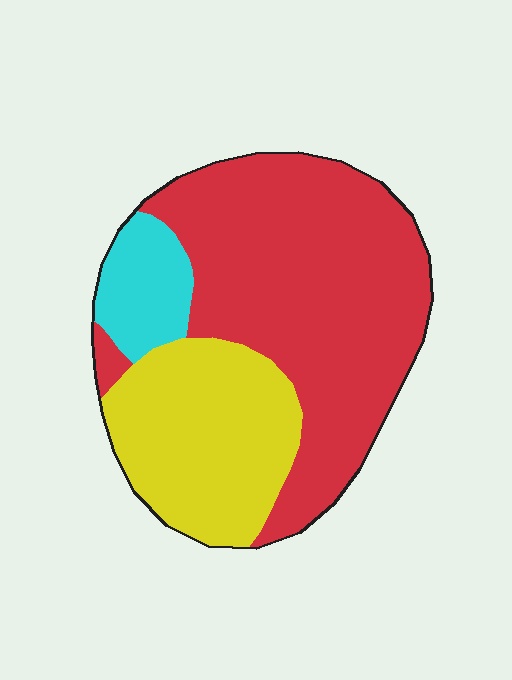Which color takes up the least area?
Cyan, at roughly 10%.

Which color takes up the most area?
Red, at roughly 60%.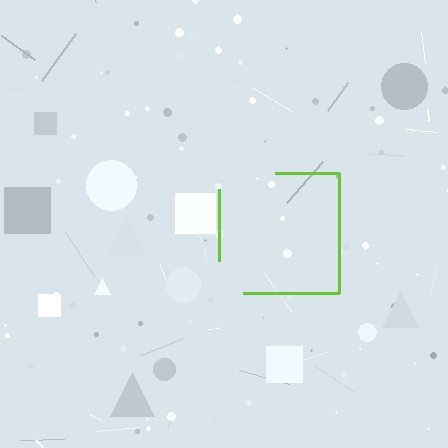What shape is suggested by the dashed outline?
The dashed outline suggests a square.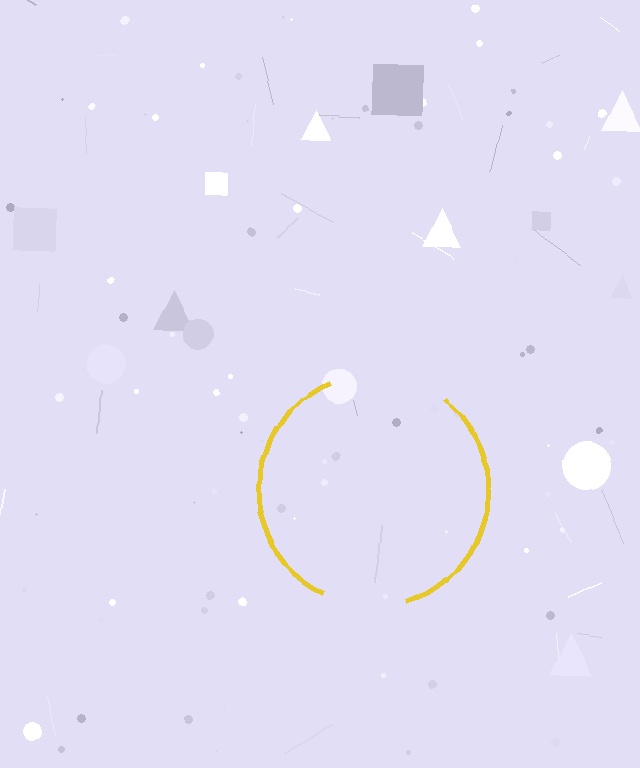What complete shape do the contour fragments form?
The contour fragments form a circle.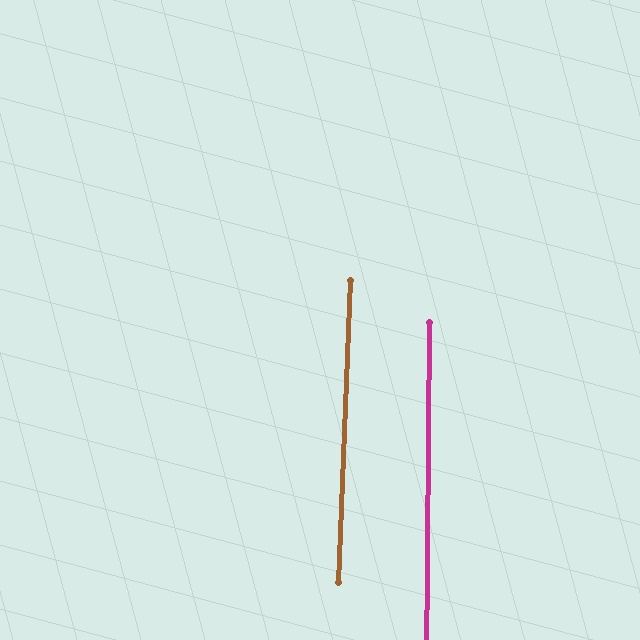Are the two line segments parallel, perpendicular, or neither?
Parallel — their directions differ by only 1.7°.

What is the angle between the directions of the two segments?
Approximately 2 degrees.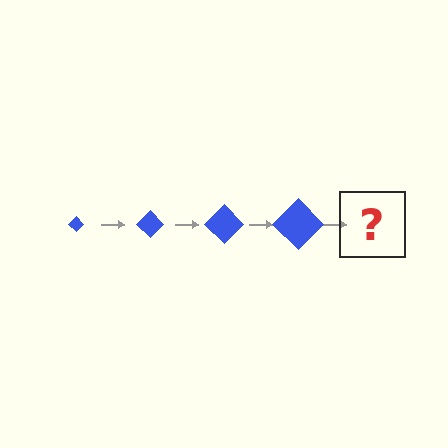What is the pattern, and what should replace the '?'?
The pattern is that the diamond gets progressively larger each step. The '?' should be a blue diamond, larger than the previous one.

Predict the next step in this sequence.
The next step is a blue diamond, larger than the previous one.